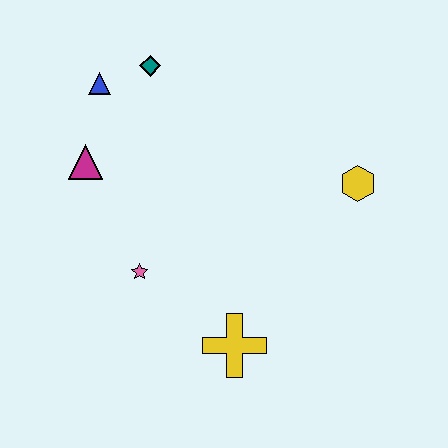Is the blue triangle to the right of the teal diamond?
No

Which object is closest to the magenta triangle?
The blue triangle is closest to the magenta triangle.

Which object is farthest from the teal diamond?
The yellow cross is farthest from the teal diamond.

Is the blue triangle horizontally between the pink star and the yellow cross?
No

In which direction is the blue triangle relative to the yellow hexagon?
The blue triangle is to the left of the yellow hexagon.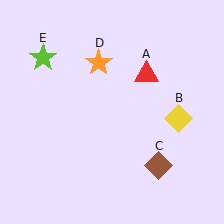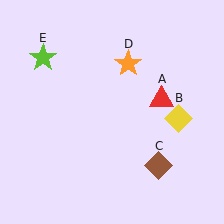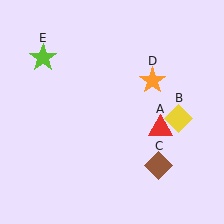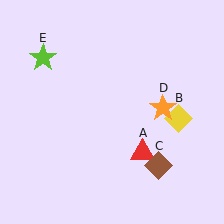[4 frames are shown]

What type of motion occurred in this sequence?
The red triangle (object A), orange star (object D) rotated clockwise around the center of the scene.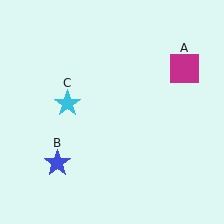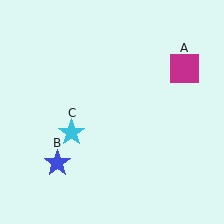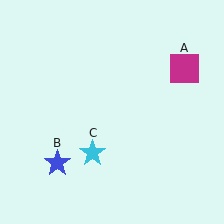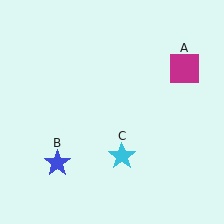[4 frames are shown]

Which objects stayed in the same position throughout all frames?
Magenta square (object A) and blue star (object B) remained stationary.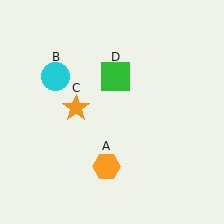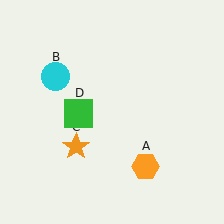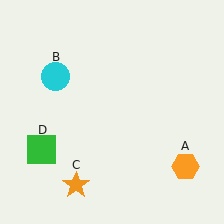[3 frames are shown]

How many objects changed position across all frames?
3 objects changed position: orange hexagon (object A), orange star (object C), green square (object D).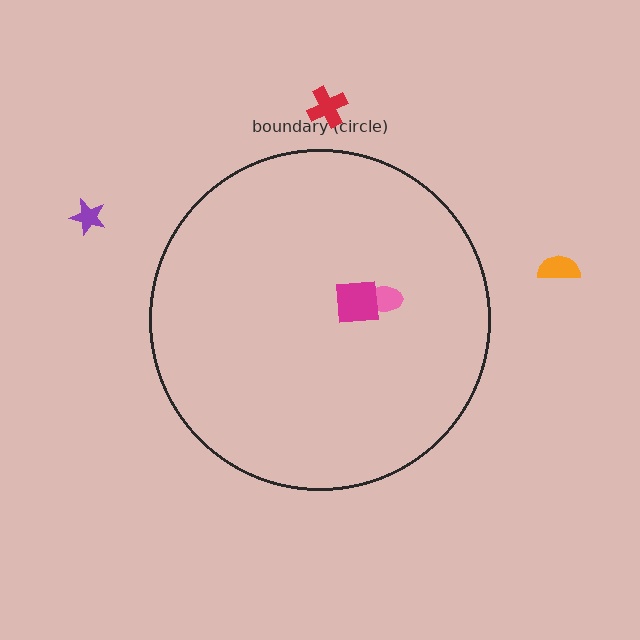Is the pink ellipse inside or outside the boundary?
Inside.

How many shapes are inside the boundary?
2 inside, 3 outside.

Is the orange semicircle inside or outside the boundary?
Outside.